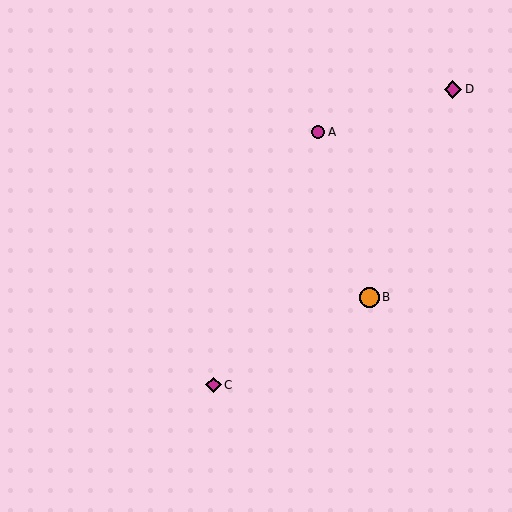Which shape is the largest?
The orange circle (labeled B) is the largest.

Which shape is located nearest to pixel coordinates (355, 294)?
The orange circle (labeled B) at (370, 297) is nearest to that location.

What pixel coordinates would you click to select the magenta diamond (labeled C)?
Click at (213, 385) to select the magenta diamond C.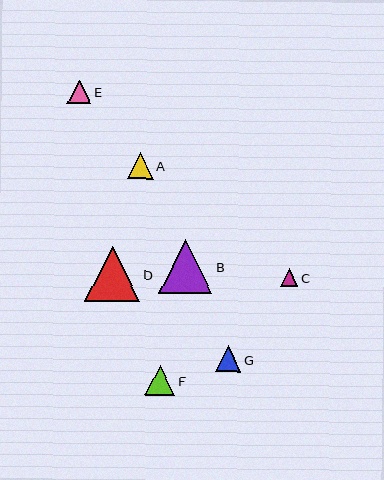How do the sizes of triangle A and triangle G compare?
Triangle A and triangle G are approximately the same size.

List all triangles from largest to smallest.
From largest to smallest: D, B, F, A, G, E, C.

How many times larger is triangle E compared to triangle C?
Triangle E is approximately 1.3 times the size of triangle C.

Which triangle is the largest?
Triangle D is the largest with a size of approximately 55 pixels.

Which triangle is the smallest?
Triangle C is the smallest with a size of approximately 17 pixels.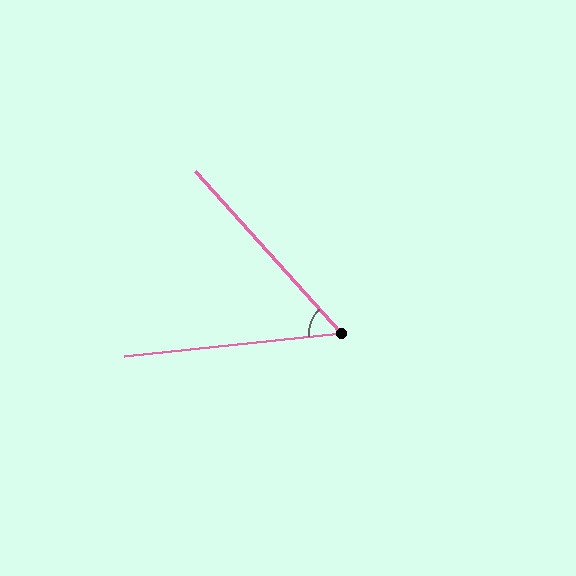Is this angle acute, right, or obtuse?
It is acute.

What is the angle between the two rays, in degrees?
Approximately 54 degrees.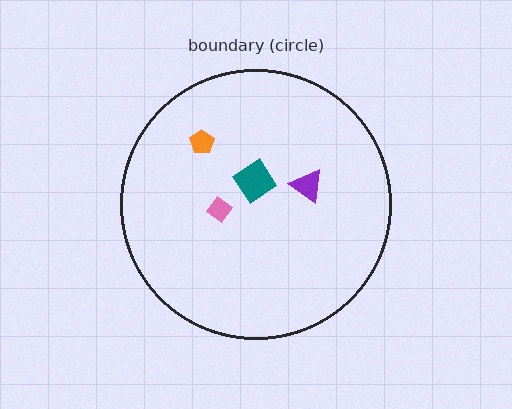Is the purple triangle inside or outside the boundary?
Inside.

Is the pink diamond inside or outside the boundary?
Inside.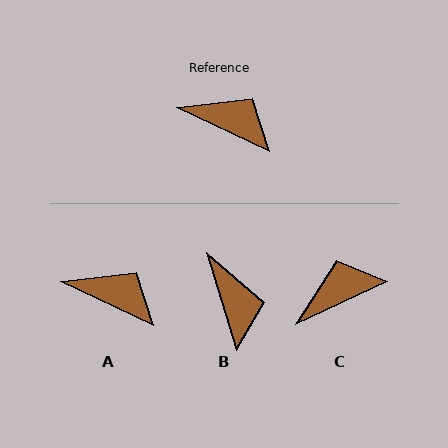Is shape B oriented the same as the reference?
No, it is off by about 47 degrees.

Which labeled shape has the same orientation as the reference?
A.